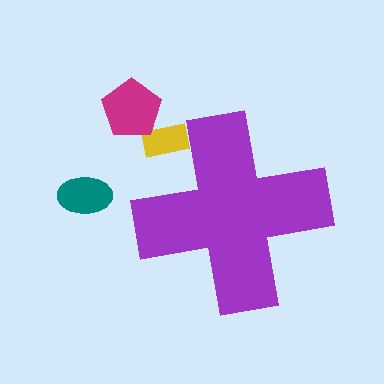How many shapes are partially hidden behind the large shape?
1 shape is partially hidden.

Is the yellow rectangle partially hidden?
Yes, the yellow rectangle is partially hidden behind the purple cross.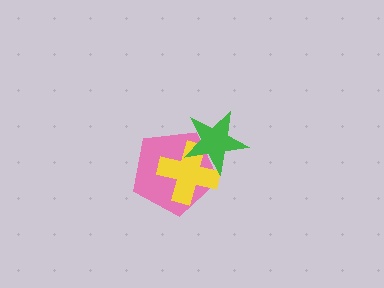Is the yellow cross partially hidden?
Yes, it is partially covered by another shape.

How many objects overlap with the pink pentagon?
2 objects overlap with the pink pentagon.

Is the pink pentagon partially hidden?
Yes, it is partially covered by another shape.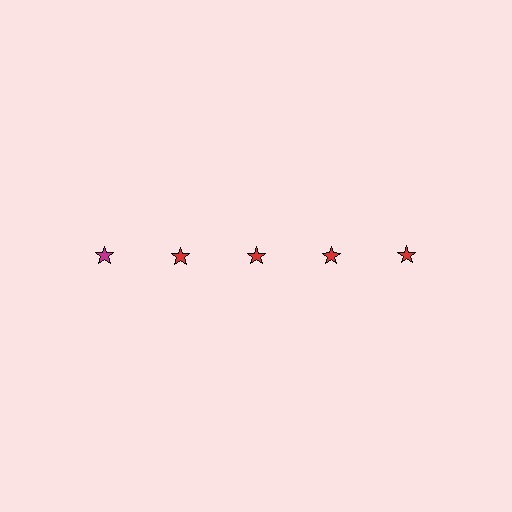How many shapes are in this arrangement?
There are 5 shapes arranged in a grid pattern.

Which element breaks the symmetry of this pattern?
The magenta star in the top row, leftmost column breaks the symmetry. All other shapes are red stars.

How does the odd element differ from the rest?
It has a different color: magenta instead of red.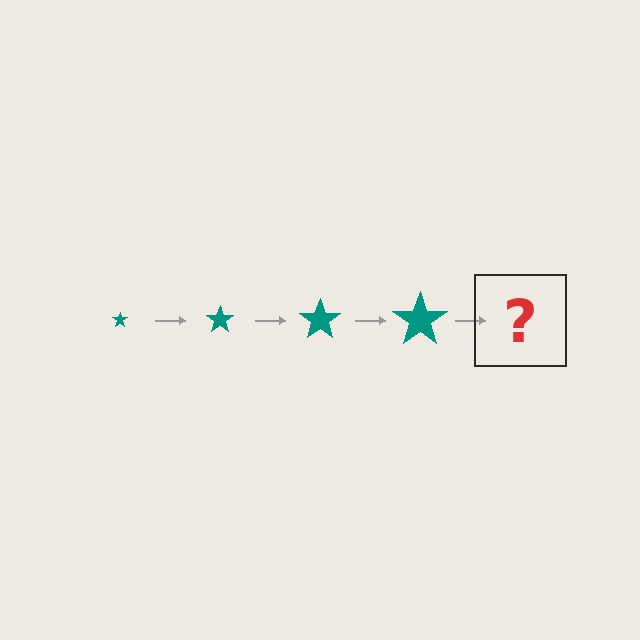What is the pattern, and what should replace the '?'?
The pattern is that the star gets progressively larger each step. The '?' should be a teal star, larger than the previous one.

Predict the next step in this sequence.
The next step is a teal star, larger than the previous one.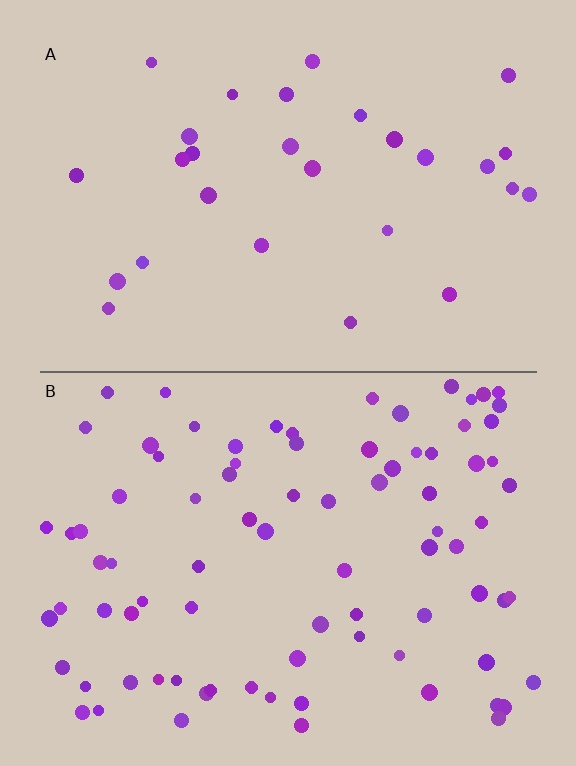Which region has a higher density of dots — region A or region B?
B (the bottom).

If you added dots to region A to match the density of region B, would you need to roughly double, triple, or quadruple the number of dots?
Approximately triple.